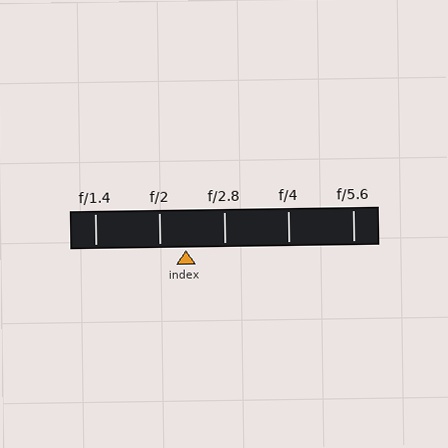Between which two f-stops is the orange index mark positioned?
The index mark is between f/2 and f/2.8.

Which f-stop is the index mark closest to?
The index mark is closest to f/2.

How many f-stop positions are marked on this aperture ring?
There are 5 f-stop positions marked.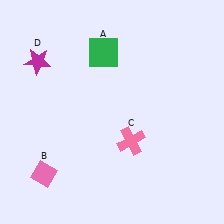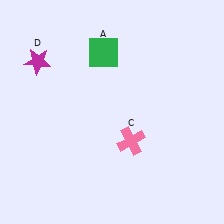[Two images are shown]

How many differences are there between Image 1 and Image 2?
There is 1 difference between the two images.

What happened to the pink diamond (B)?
The pink diamond (B) was removed in Image 2. It was in the bottom-left area of Image 1.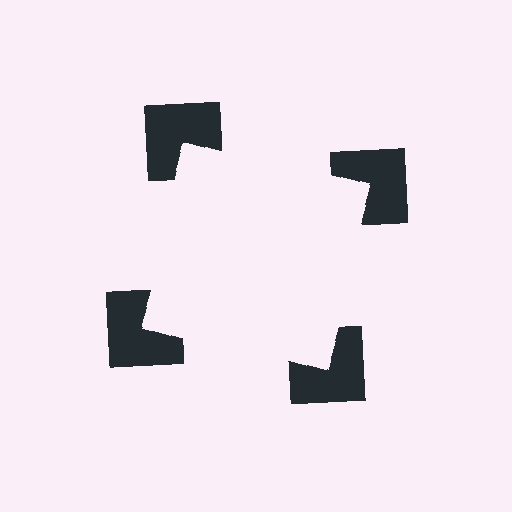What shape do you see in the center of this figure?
An illusory square — its edges are inferred from the aligned wedge cuts in the notched squares, not physically drawn.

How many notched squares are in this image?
There are 4 — one at each vertex of the illusory square.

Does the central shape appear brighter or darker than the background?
It typically appears slightly brighter than the background, even though no actual brightness change is drawn.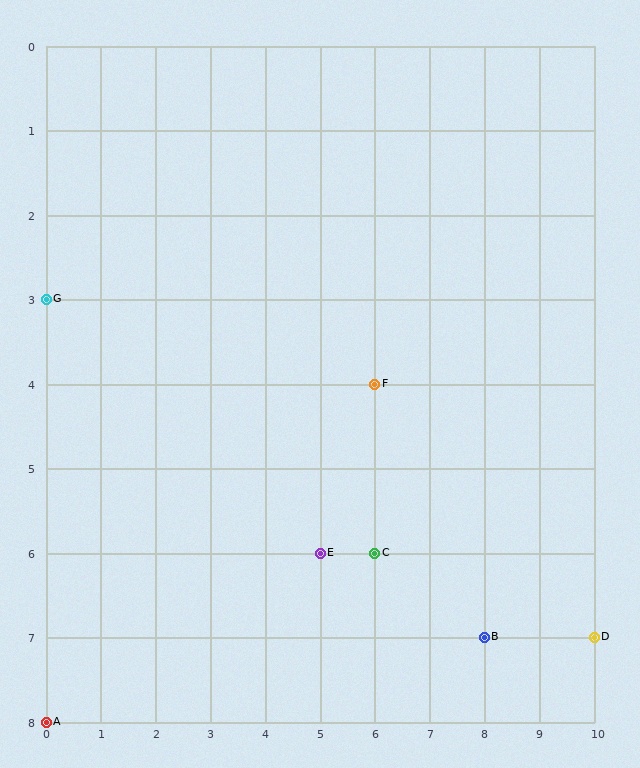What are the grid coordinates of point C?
Point C is at grid coordinates (6, 6).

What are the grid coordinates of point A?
Point A is at grid coordinates (0, 8).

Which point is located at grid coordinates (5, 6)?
Point E is at (5, 6).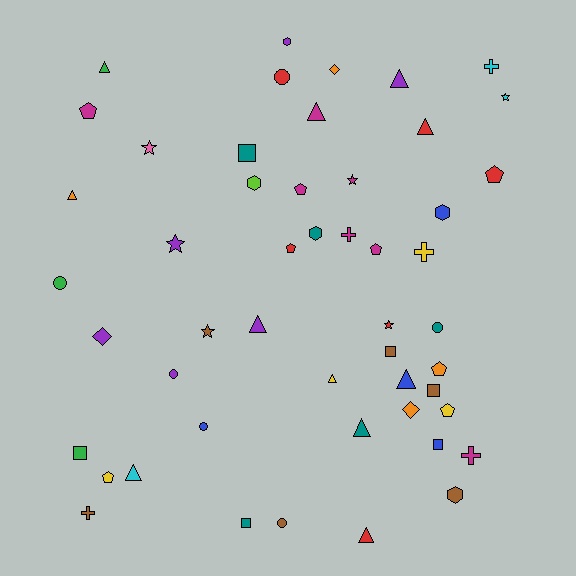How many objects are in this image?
There are 50 objects.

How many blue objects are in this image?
There are 4 blue objects.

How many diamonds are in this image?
There are 3 diamonds.